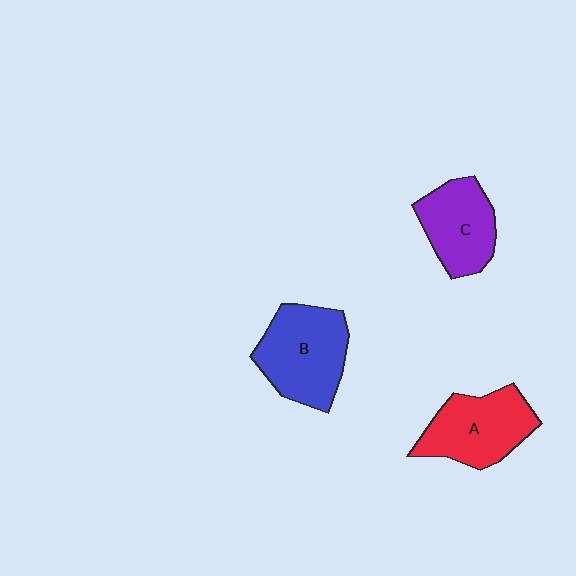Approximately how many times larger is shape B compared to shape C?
Approximately 1.3 times.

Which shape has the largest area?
Shape B (blue).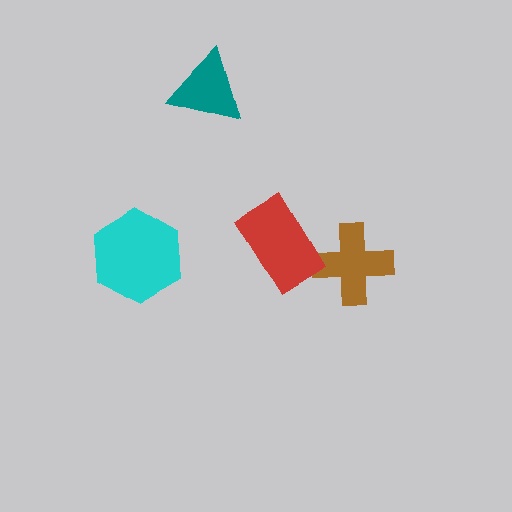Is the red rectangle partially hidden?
No, no other shape covers it.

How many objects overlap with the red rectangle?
1 object overlaps with the red rectangle.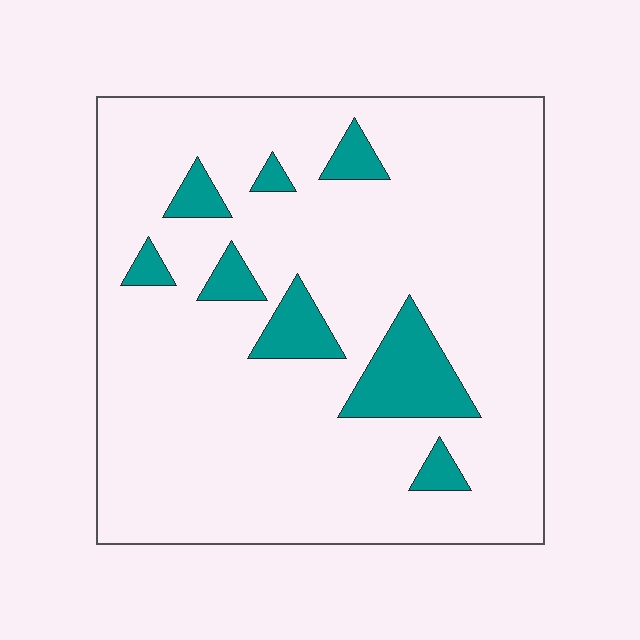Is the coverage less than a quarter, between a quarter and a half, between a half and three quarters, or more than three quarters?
Less than a quarter.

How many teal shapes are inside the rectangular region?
8.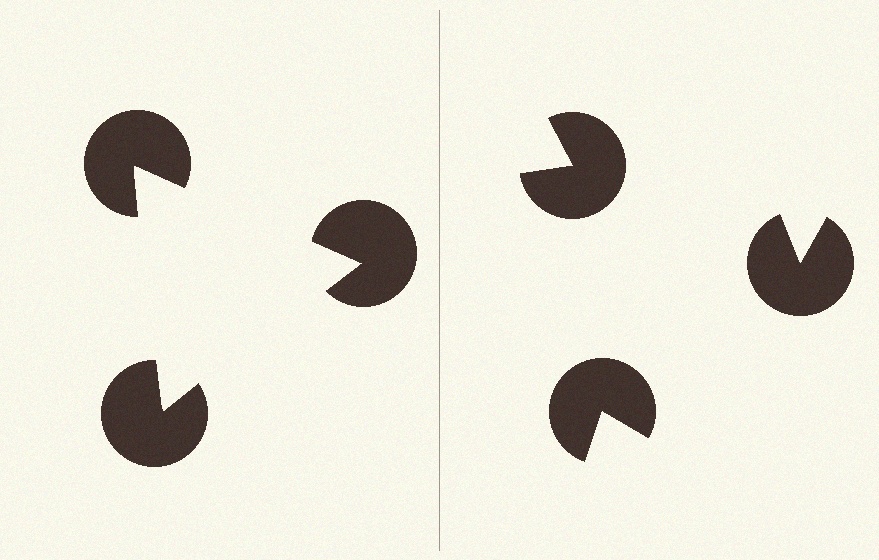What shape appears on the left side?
An illusory triangle.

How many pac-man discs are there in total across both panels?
6 — 3 on each side.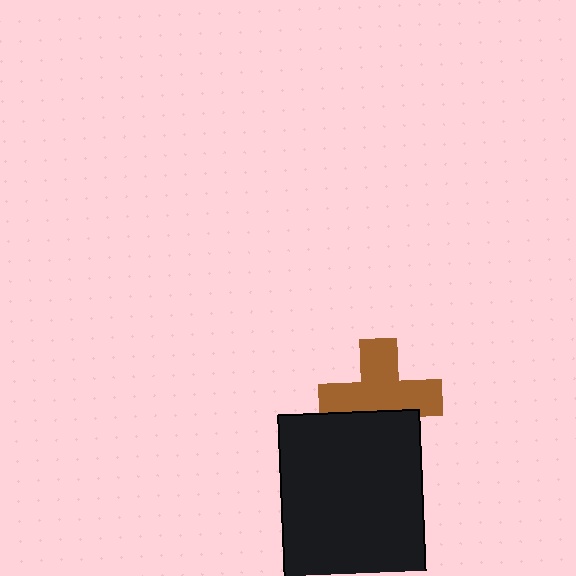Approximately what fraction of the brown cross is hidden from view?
Roughly 32% of the brown cross is hidden behind the black rectangle.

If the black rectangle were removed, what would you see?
You would see the complete brown cross.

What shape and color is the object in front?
The object in front is a black rectangle.